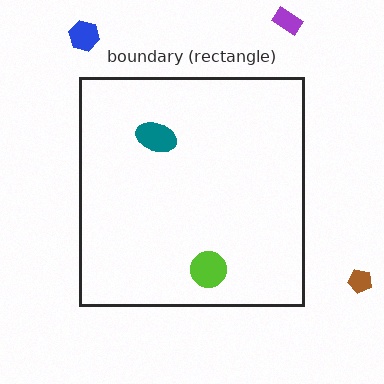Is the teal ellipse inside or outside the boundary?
Inside.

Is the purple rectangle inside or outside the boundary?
Outside.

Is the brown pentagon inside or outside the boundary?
Outside.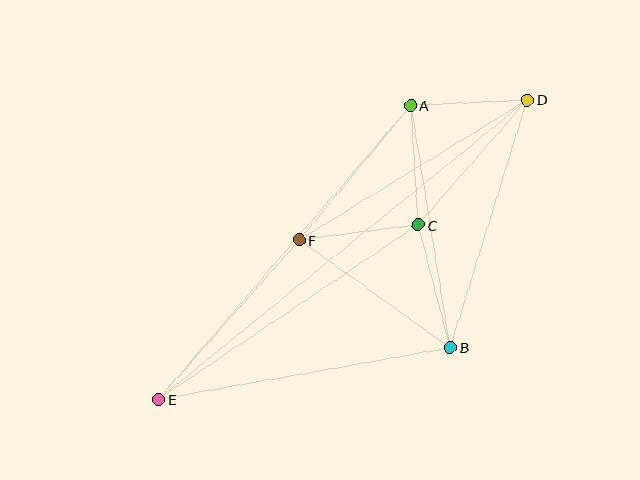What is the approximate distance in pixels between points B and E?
The distance between B and E is approximately 297 pixels.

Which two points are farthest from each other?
Points D and E are farthest from each other.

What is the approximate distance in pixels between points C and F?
The distance between C and F is approximately 120 pixels.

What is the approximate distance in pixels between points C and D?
The distance between C and D is approximately 166 pixels.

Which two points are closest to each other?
Points A and D are closest to each other.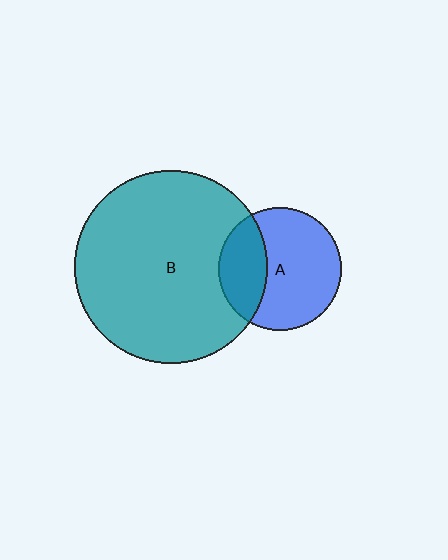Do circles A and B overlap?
Yes.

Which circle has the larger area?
Circle B (teal).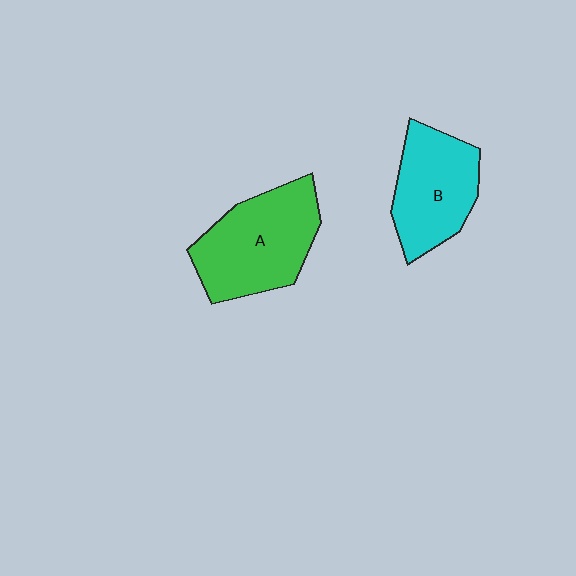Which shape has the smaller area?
Shape B (cyan).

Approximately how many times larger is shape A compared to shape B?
Approximately 1.2 times.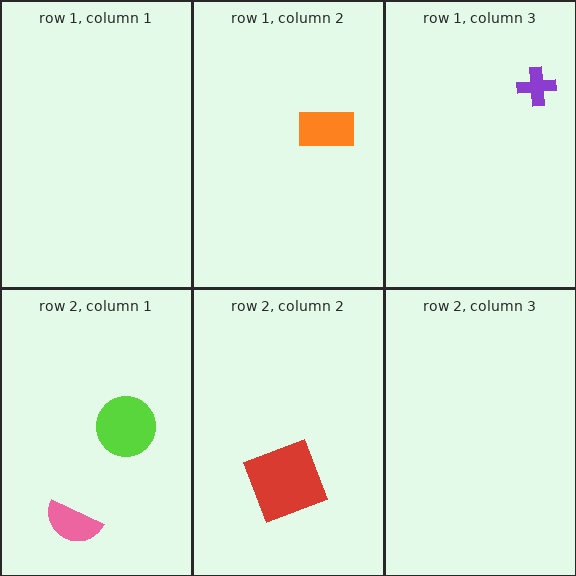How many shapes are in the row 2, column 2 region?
1.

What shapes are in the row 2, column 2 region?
The red square.